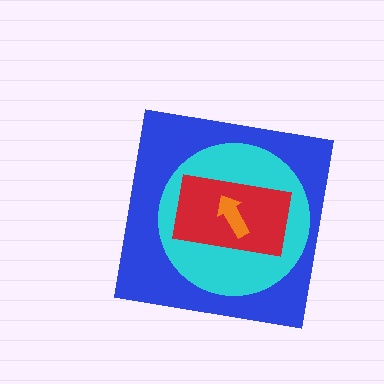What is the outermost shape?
The blue square.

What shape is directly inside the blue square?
The cyan circle.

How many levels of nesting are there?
4.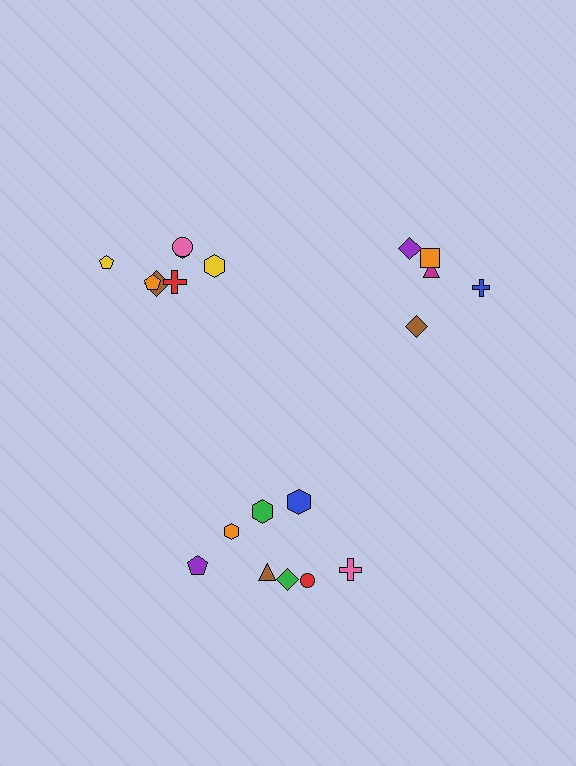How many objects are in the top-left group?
There are 7 objects.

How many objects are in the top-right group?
There are 5 objects.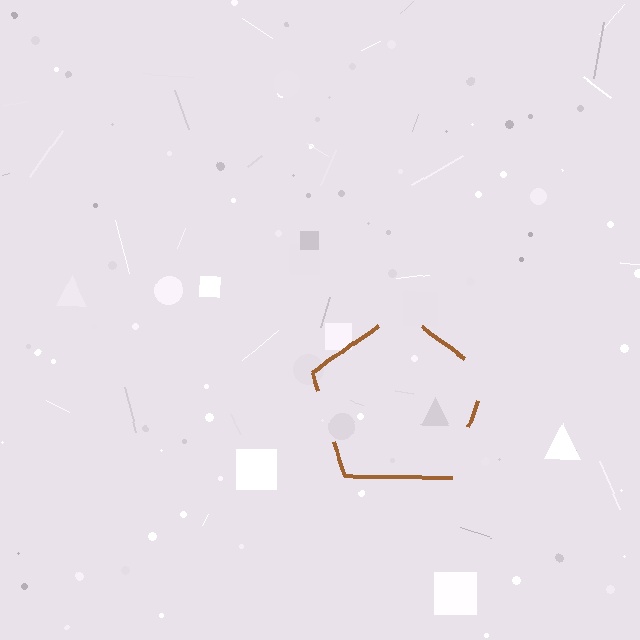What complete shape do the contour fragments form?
The contour fragments form a pentagon.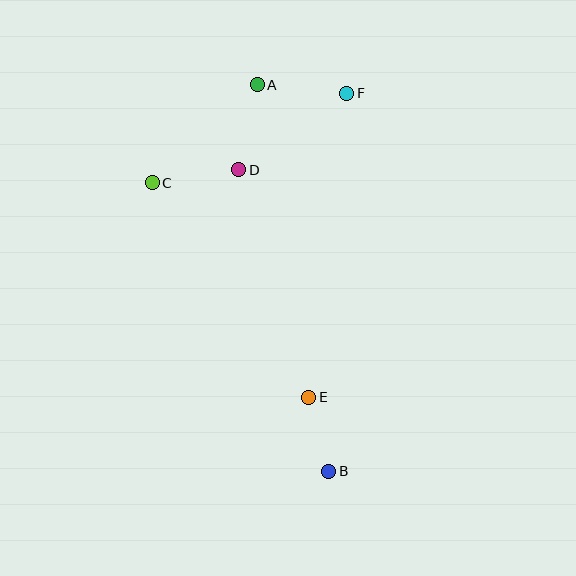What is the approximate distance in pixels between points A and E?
The distance between A and E is approximately 317 pixels.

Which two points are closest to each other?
Points B and E are closest to each other.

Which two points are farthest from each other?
Points A and B are farthest from each other.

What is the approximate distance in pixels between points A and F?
The distance between A and F is approximately 90 pixels.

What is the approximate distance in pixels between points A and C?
The distance between A and C is approximately 144 pixels.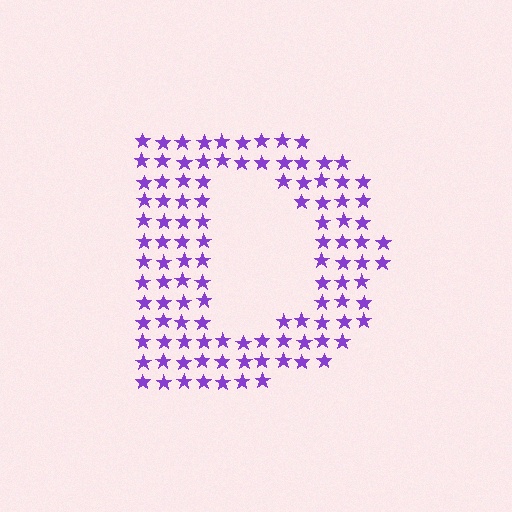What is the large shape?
The large shape is the letter D.